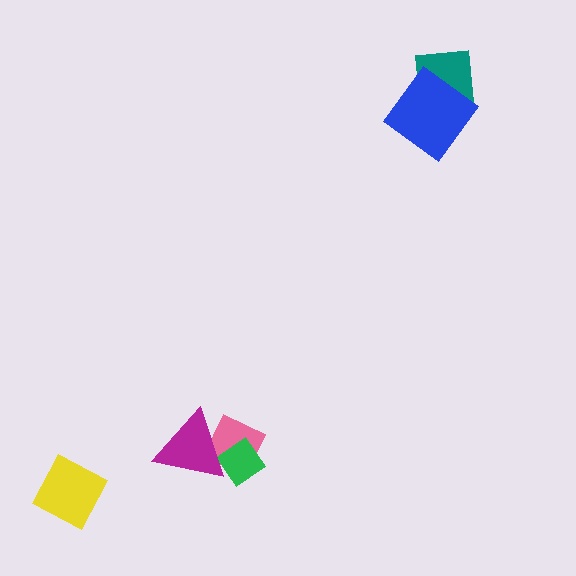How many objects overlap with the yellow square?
0 objects overlap with the yellow square.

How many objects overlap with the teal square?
1 object overlaps with the teal square.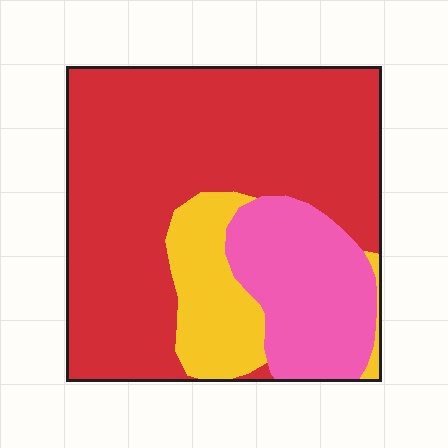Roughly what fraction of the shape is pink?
Pink takes up about one fifth (1/5) of the shape.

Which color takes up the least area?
Yellow, at roughly 15%.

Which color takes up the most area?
Red, at roughly 65%.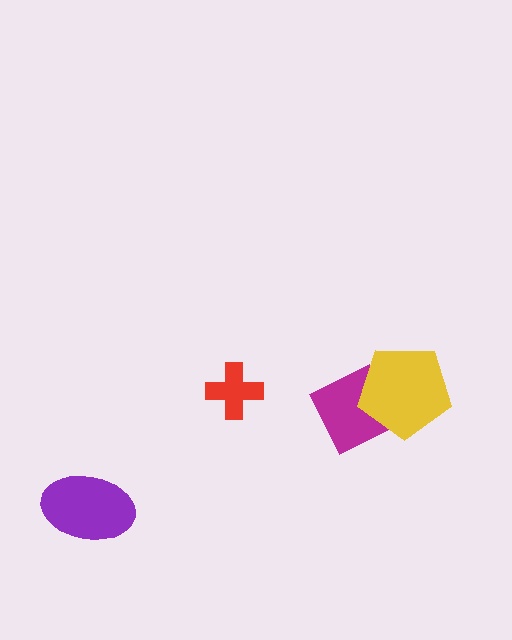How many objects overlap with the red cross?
0 objects overlap with the red cross.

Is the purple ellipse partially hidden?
No, no other shape covers it.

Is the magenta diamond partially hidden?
Yes, it is partially covered by another shape.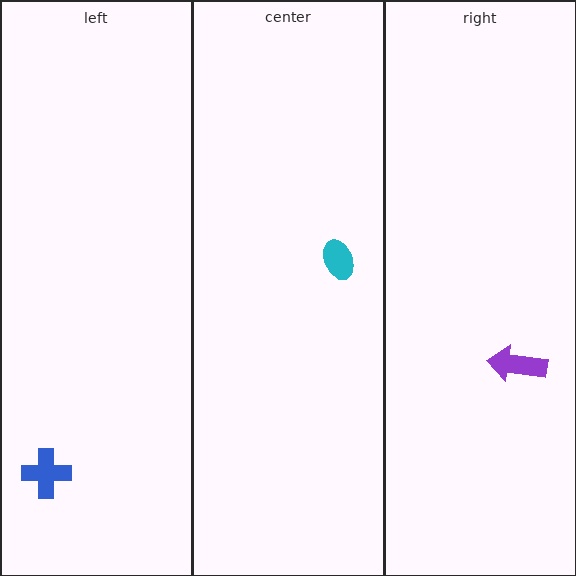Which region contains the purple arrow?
The right region.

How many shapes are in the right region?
1.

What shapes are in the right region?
The purple arrow.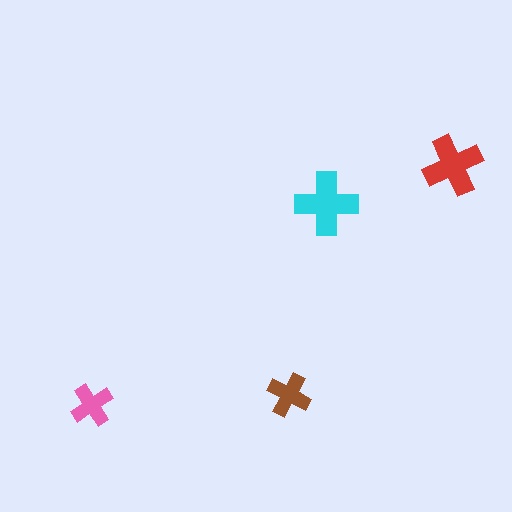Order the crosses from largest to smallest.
the cyan one, the red one, the brown one, the pink one.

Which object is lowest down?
The pink cross is bottommost.